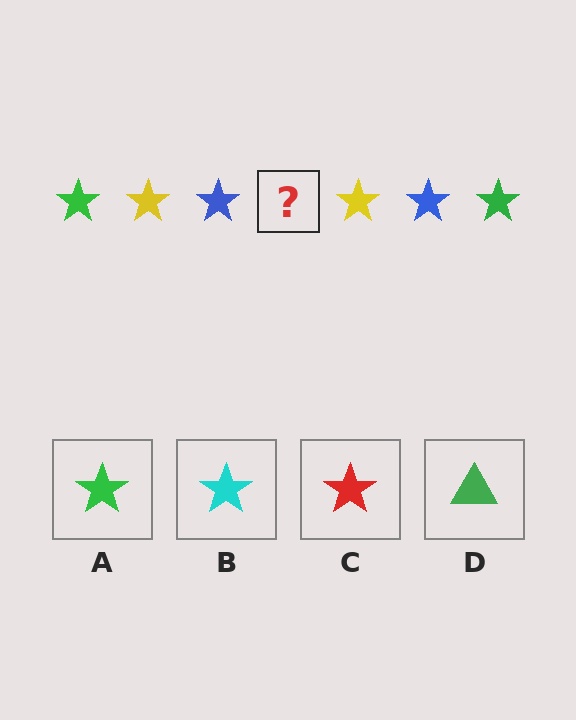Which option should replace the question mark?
Option A.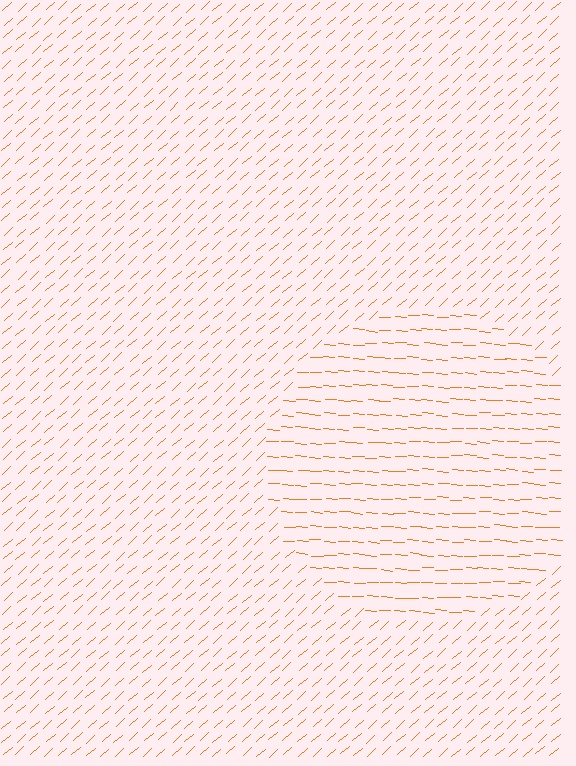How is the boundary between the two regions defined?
The boundary is defined purely by a change in line orientation (approximately 45 degrees difference). All lines are the same color and thickness.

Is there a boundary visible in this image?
Yes, there is a texture boundary formed by a change in line orientation.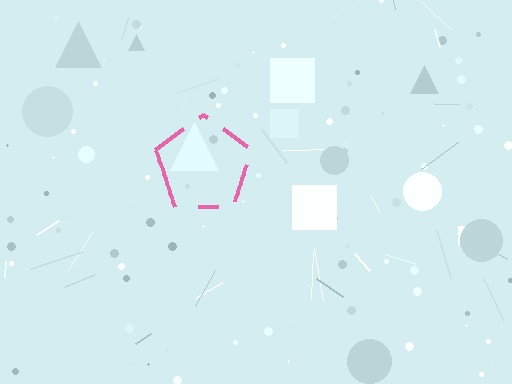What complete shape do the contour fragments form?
The contour fragments form a pentagon.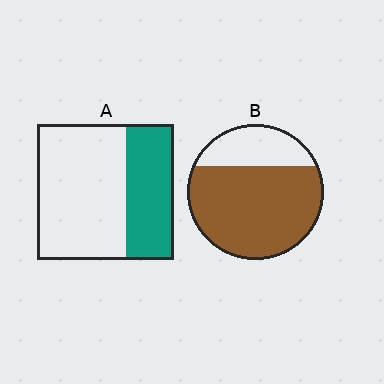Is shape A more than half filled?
No.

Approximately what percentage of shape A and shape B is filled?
A is approximately 35% and B is approximately 75%.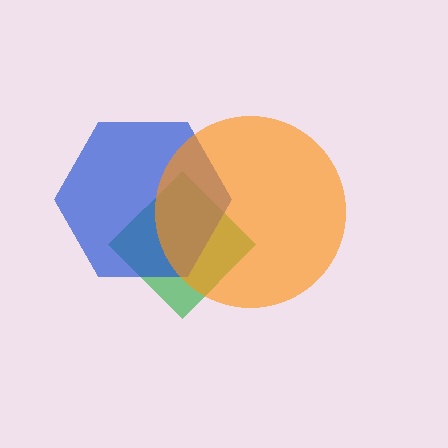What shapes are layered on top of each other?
The layered shapes are: a green diamond, a blue hexagon, an orange circle.